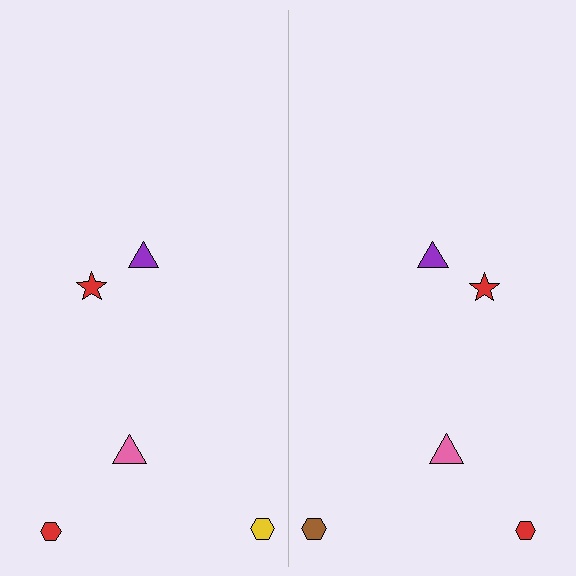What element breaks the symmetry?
The brown hexagon on the right side breaks the symmetry — its mirror counterpart is yellow.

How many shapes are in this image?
There are 10 shapes in this image.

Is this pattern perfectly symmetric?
No, the pattern is not perfectly symmetric. The brown hexagon on the right side breaks the symmetry — its mirror counterpart is yellow.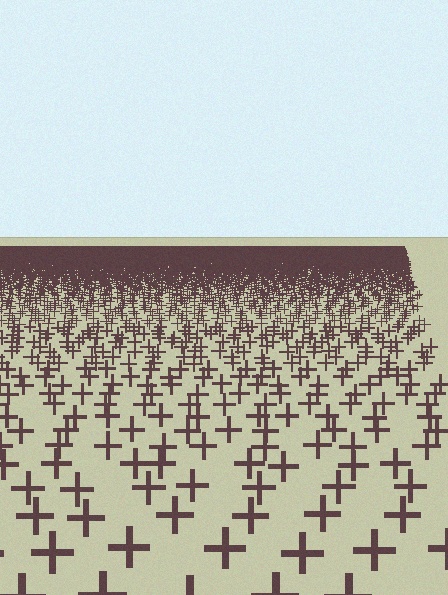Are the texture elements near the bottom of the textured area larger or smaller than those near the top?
Larger. Near the bottom, elements are closer to the viewer and appear at a bigger on-screen size.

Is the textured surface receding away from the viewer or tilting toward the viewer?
The surface is receding away from the viewer. Texture elements get smaller and denser toward the top.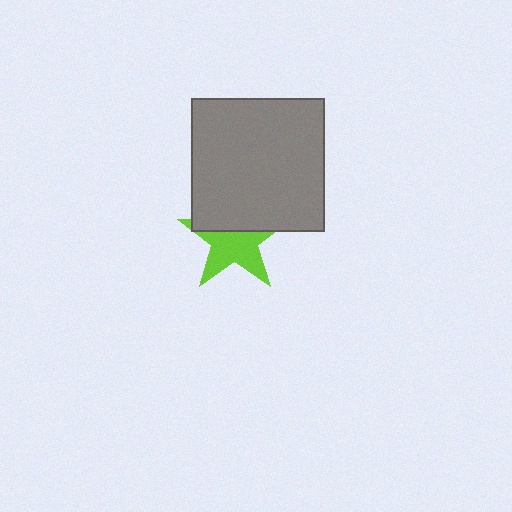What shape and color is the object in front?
The object in front is a gray square.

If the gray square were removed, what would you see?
You would see the complete lime star.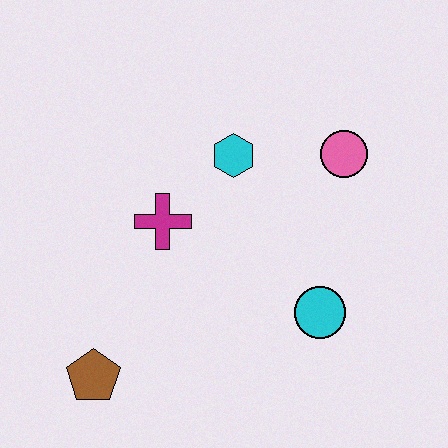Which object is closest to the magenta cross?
The cyan hexagon is closest to the magenta cross.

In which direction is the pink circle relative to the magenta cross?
The pink circle is to the right of the magenta cross.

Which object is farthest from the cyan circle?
The brown pentagon is farthest from the cyan circle.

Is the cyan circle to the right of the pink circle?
No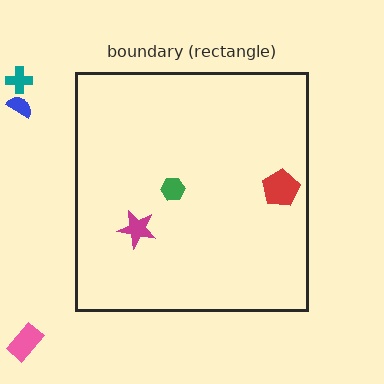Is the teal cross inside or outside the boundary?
Outside.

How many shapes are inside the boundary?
3 inside, 3 outside.